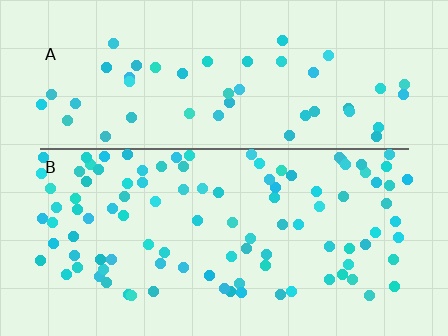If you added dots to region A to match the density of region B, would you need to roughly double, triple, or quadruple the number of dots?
Approximately double.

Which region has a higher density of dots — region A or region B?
B (the bottom).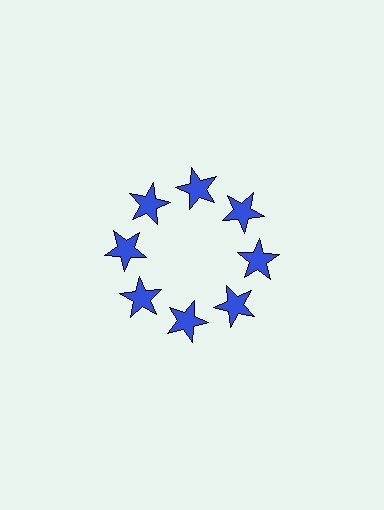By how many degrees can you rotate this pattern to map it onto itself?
The pattern maps onto itself every 45 degrees of rotation.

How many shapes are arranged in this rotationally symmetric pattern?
There are 8 shapes, arranged in 8 groups of 1.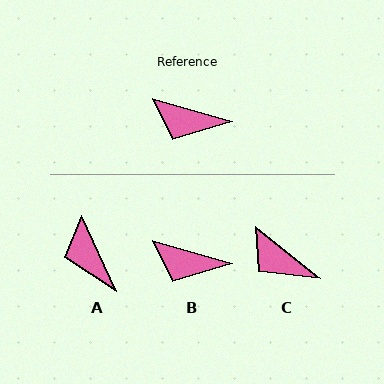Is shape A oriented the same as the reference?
No, it is off by about 49 degrees.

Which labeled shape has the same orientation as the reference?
B.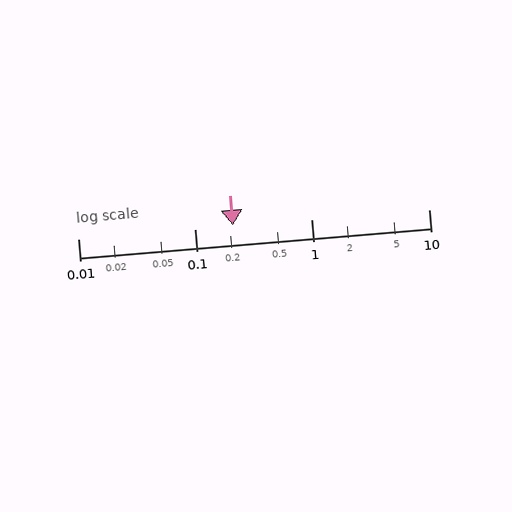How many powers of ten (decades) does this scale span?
The scale spans 3 decades, from 0.01 to 10.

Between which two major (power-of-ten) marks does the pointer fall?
The pointer is between 0.1 and 1.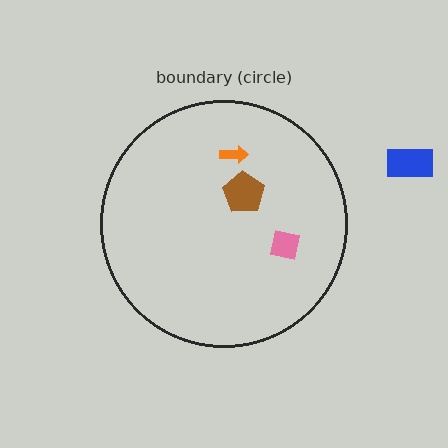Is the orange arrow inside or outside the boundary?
Inside.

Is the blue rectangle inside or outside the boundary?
Outside.